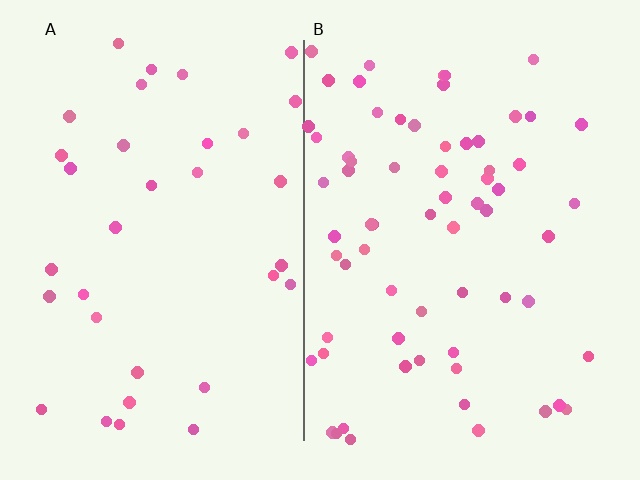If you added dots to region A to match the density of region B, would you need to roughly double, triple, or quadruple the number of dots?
Approximately double.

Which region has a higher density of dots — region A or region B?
B (the right).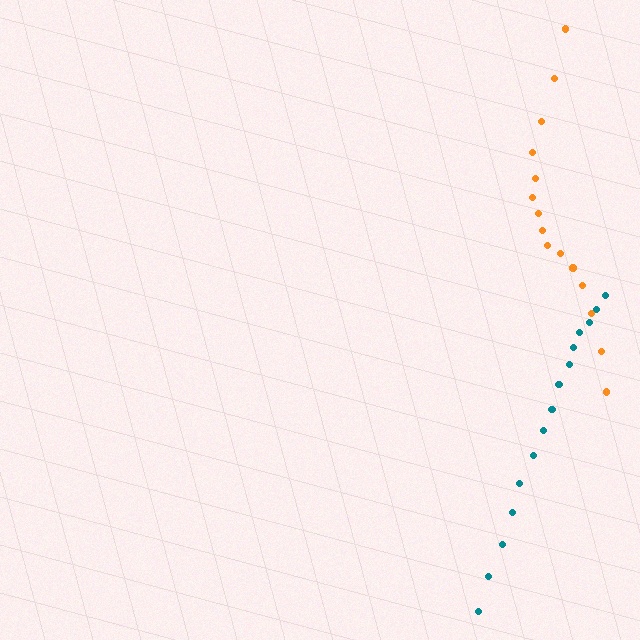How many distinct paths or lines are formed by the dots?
There are 2 distinct paths.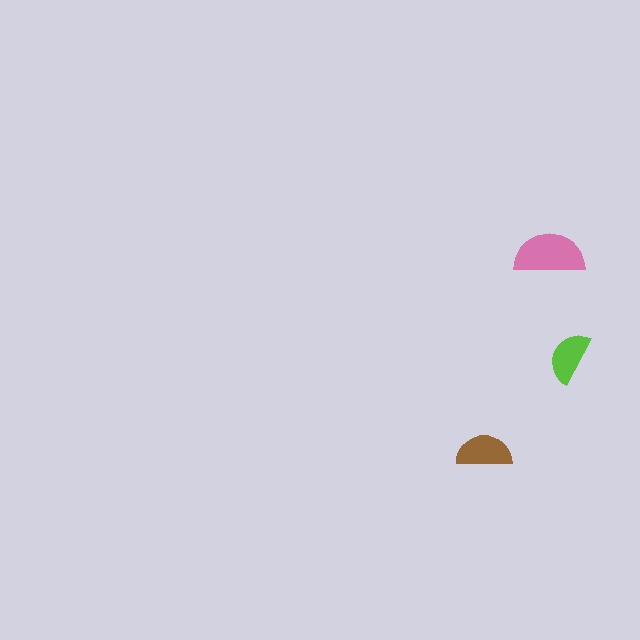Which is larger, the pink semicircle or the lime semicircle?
The pink one.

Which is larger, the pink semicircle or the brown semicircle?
The pink one.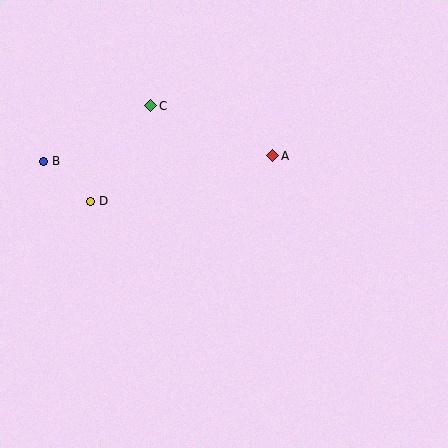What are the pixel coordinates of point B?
Point B is at (44, 161).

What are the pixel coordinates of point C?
Point C is at (151, 106).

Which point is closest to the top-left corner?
Point B is closest to the top-left corner.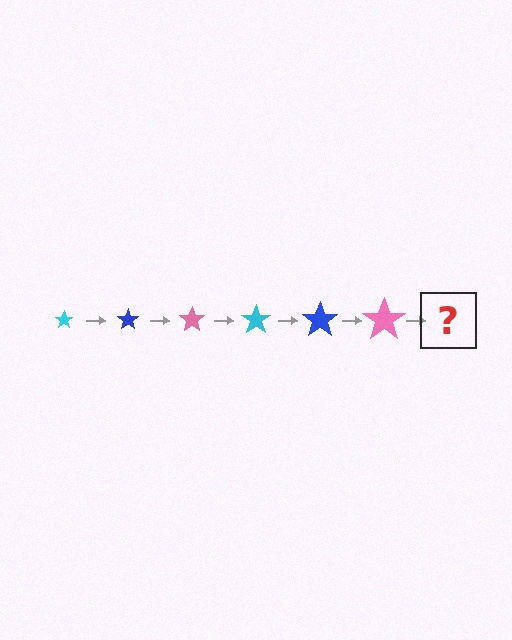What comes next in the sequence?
The next element should be a cyan star, larger than the previous one.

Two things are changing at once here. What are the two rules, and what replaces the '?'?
The two rules are that the star grows larger each step and the color cycles through cyan, blue, and pink. The '?' should be a cyan star, larger than the previous one.